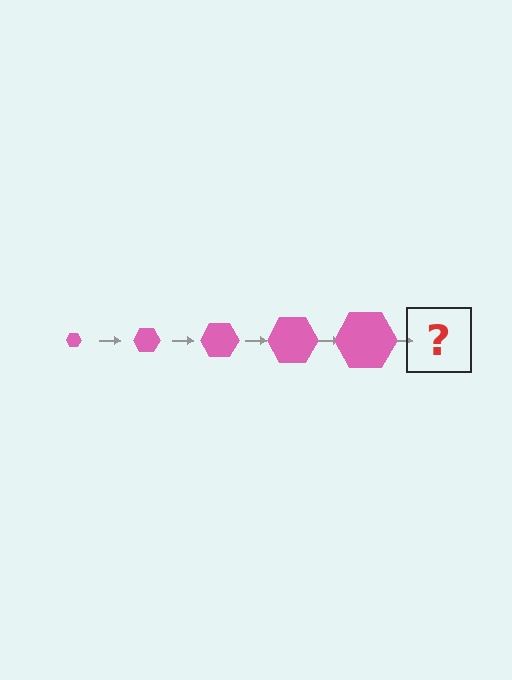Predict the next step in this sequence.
The next step is a pink hexagon, larger than the previous one.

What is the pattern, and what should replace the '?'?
The pattern is that the hexagon gets progressively larger each step. The '?' should be a pink hexagon, larger than the previous one.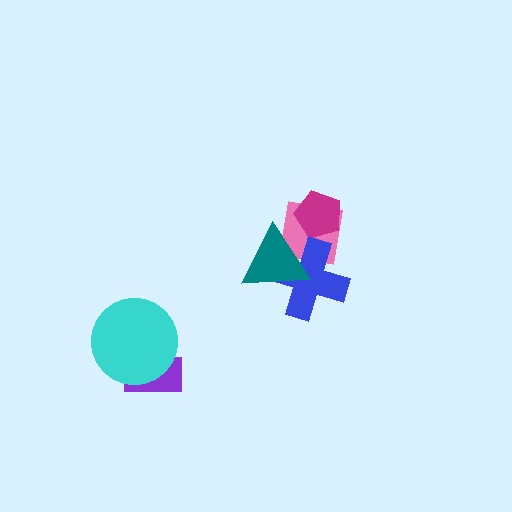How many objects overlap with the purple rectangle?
1 object overlaps with the purple rectangle.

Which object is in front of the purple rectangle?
The cyan circle is in front of the purple rectangle.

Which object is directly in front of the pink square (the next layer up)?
The magenta pentagon is directly in front of the pink square.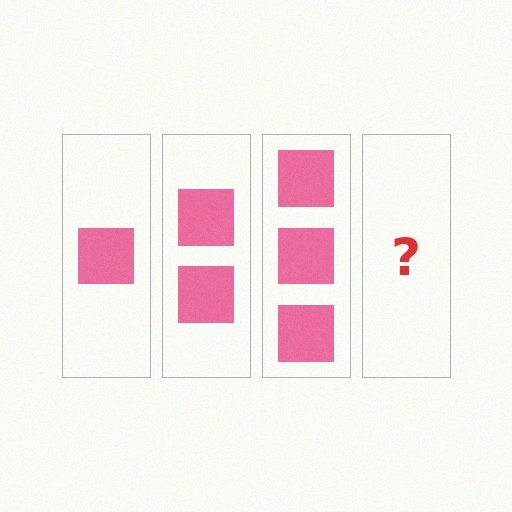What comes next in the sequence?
The next element should be 4 squares.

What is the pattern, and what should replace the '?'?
The pattern is that each step adds one more square. The '?' should be 4 squares.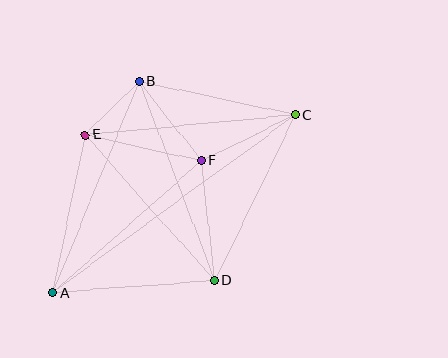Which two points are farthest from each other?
Points A and C are farthest from each other.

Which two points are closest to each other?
Points B and E are closest to each other.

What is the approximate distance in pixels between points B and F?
The distance between B and F is approximately 101 pixels.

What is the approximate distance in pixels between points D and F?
The distance between D and F is approximately 121 pixels.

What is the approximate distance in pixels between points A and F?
The distance between A and F is approximately 199 pixels.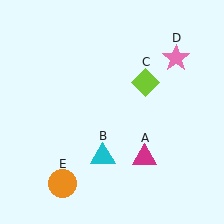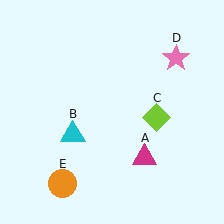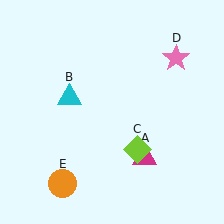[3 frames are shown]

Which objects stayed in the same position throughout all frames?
Magenta triangle (object A) and pink star (object D) and orange circle (object E) remained stationary.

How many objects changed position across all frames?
2 objects changed position: cyan triangle (object B), lime diamond (object C).